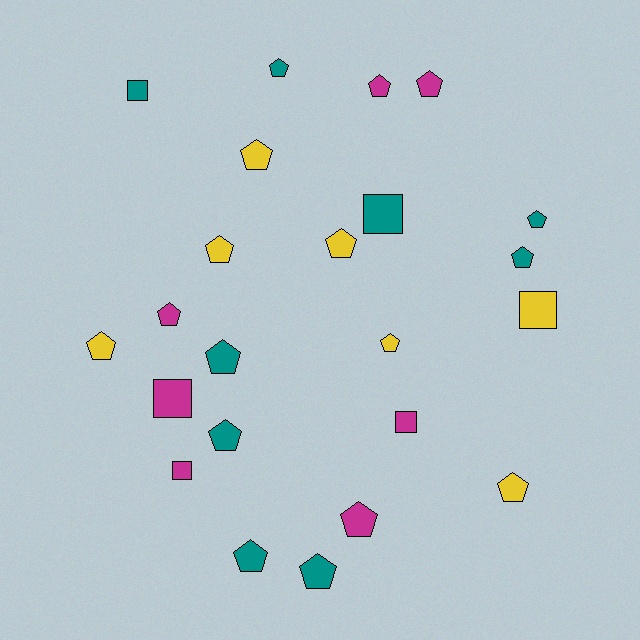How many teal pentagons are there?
There are 7 teal pentagons.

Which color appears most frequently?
Teal, with 9 objects.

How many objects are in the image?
There are 23 objects.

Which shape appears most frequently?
Pentagon, with 17 objects.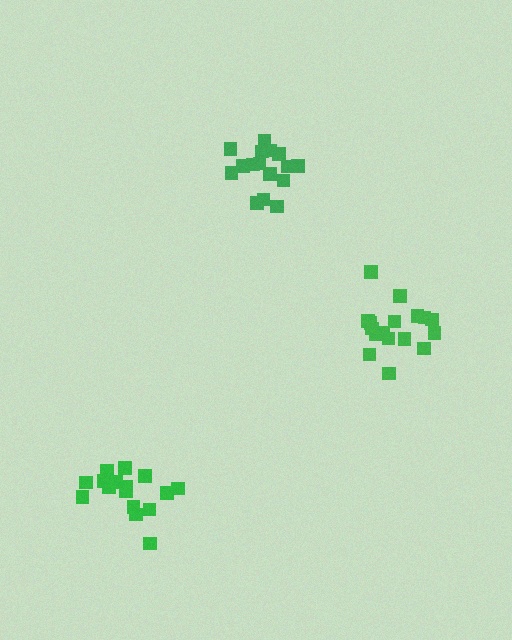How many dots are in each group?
Group 1: 16 dots, Group 2: 17 dots, Group 3: 17 dots (50 total).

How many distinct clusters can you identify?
There are 3 distinct clusters.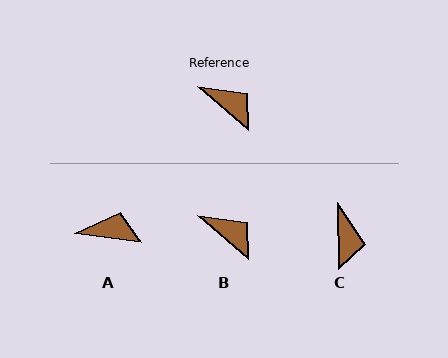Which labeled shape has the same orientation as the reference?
B.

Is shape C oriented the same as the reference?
No, it is off by about 48 degrees.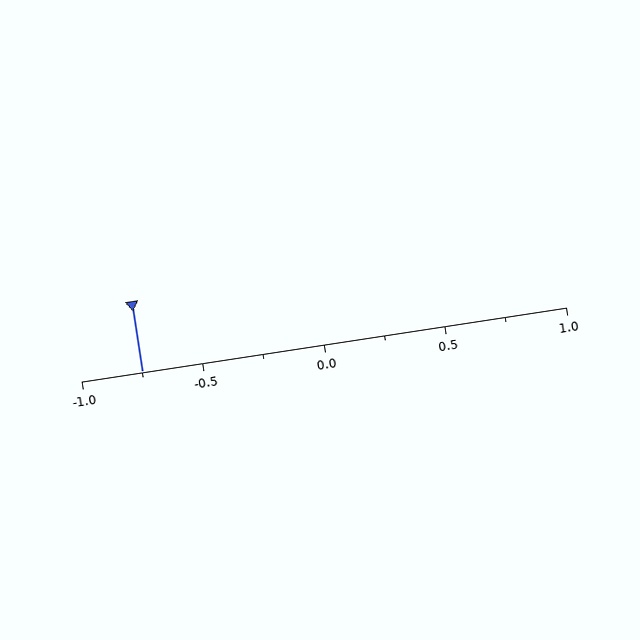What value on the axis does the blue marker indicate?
The marker indicates approximately -0.75.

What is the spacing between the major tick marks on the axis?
The major ticks are spaced 0.5 apart.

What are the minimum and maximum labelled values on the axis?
The axis runs from -1.0 to 1.0.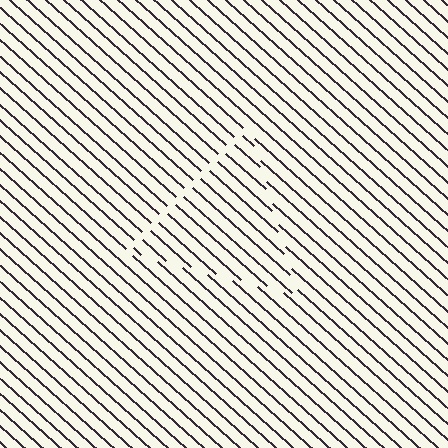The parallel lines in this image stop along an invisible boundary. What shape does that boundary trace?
An illusory triangle. The interior of the shape contains the same grating, shifted by half a period — the contour is defined by the phase discontinuity where line-ends from the inner and outer gratings abut.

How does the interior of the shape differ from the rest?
The interior of the shape contains the same grating, shifted by half a period — the contour is defined by the phase discontinuity where line-ends from the inner and outer gratings abut.